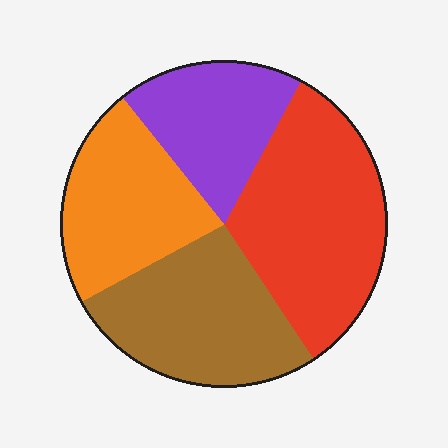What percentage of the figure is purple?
Purple takes up about one fifth (1/5) of the figure.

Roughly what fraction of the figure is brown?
Brown takes up about one quarter (1/4) of the figure.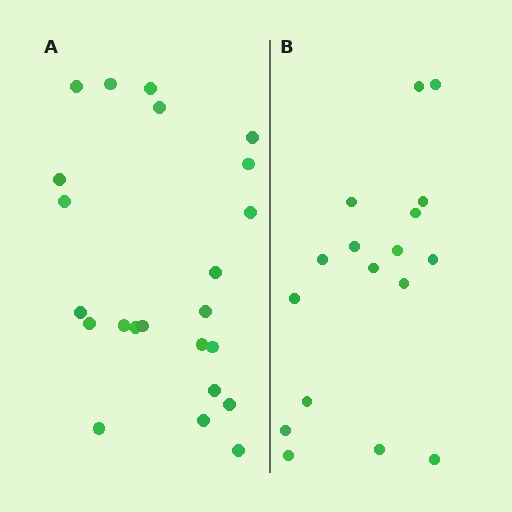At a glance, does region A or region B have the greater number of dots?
Region A (the left region) has more dots.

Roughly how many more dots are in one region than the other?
Region A has about 6 more dots than region B.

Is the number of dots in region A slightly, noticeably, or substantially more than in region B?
Region A has noticeably more, but not dramatically so. The ratio is roughly 1.4 to 1.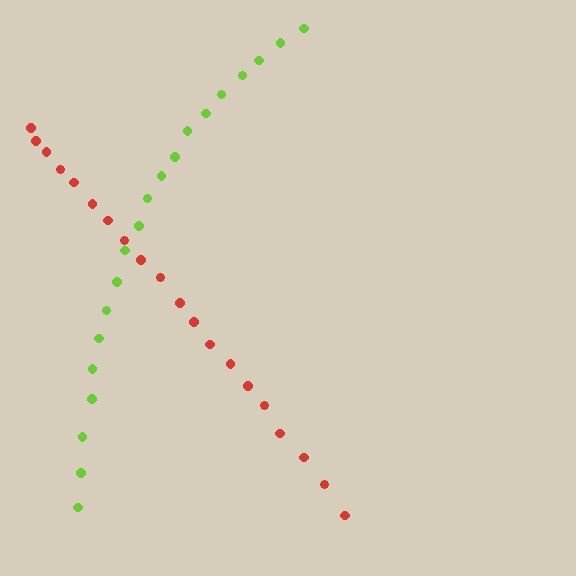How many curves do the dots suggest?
There are 2 distinct paths.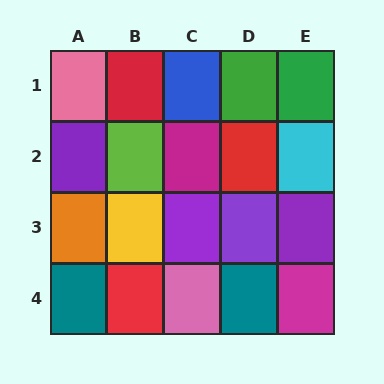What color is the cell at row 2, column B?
Lime.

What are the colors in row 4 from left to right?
Teal, red, pink, teal, magenta.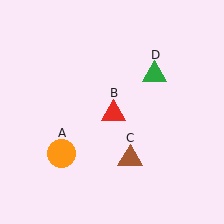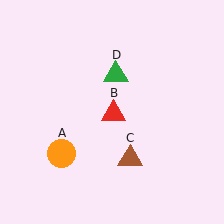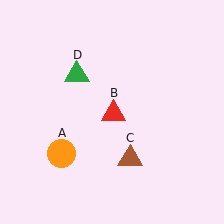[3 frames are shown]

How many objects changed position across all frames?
1 object changed position: green triangle (object D).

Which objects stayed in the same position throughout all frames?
Orange circle (object A) and red triangle (object B) and brown triangle (object C) remained stationary.